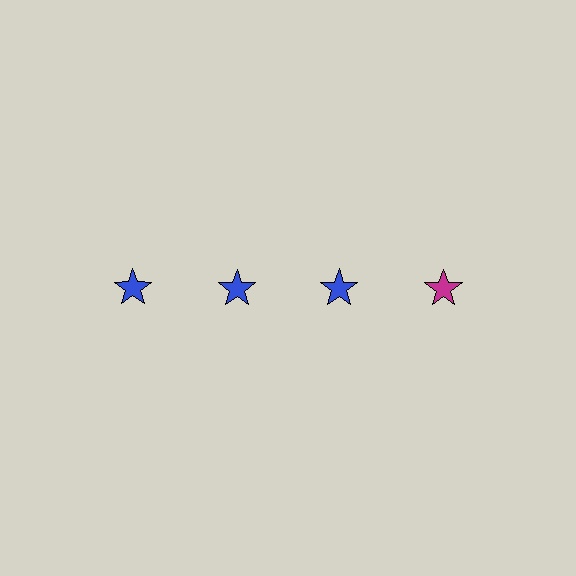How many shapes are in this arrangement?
There are 4 shapes arranged in a grid pattern.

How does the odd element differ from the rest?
It has a different color: magenta instead of blue.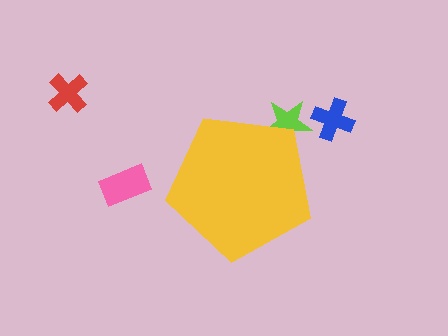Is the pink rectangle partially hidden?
No, the pink rectangle is fully visible.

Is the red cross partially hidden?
No, the red cross is fully visible.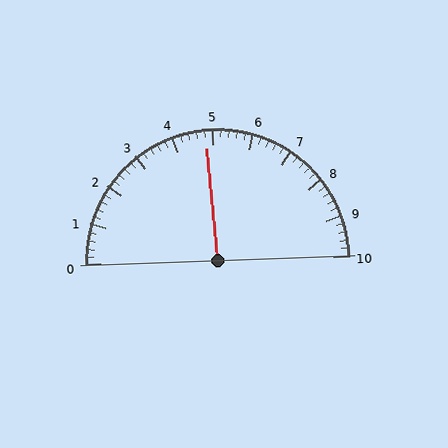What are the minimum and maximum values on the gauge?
The gauge ranges from 0 to 10.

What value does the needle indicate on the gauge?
The needle indicates approximately 4.8.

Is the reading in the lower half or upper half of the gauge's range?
The reading is in the lower half of the range (0 to 10).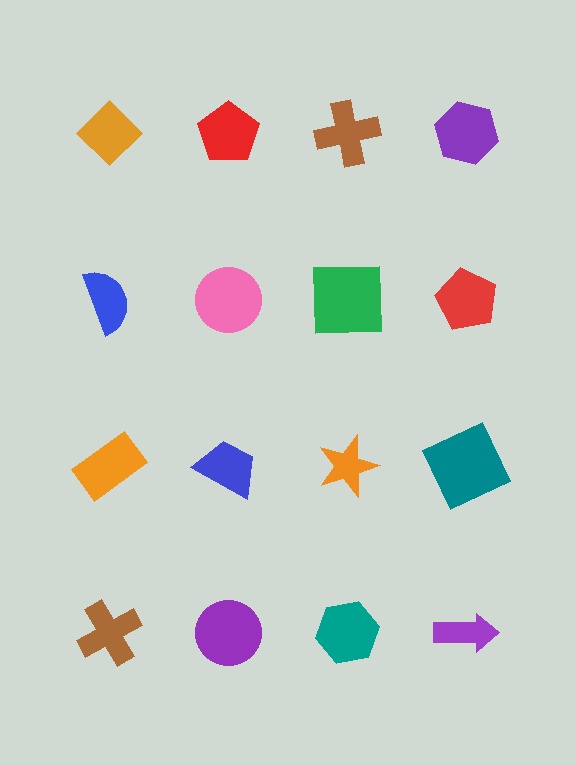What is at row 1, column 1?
An orange diamond.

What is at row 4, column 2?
A purple circle.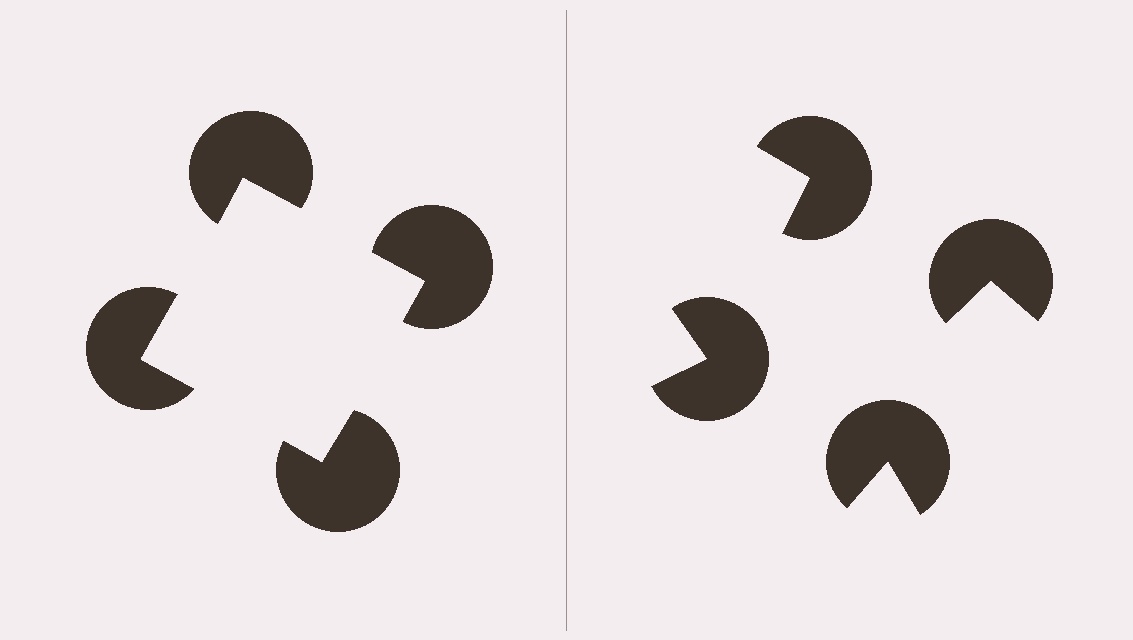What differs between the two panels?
The pac-man discs are positioned identically on both sides; only the wedge orientations differ. On the left they align to a square; on the right they are misaligned.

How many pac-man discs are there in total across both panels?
8 — 4 on each side.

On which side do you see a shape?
An illusory square appears on the left side. On the right side the wedge cuts are rotated, so no coherent shape forms.